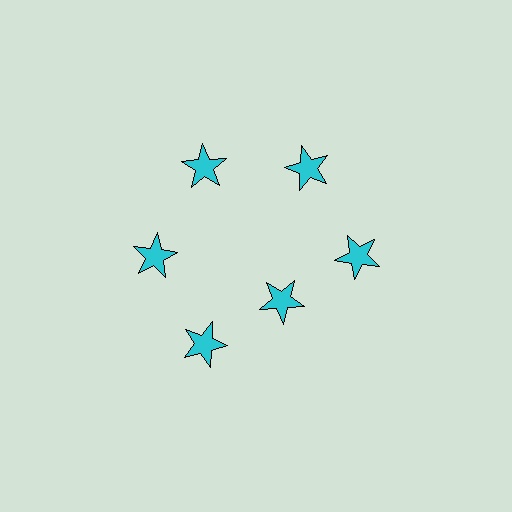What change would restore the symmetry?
The symmetry would be restored by moving it outward, back onto the ring so that all 6 stars sit at equal angles and equal distance from the center.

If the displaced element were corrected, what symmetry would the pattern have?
It would have 6-fold rotational symmetry — the pattern would map onto itself every 60 degrees.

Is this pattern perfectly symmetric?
No. The 6 cyan stars are arranged in a ring, but one element near the 5 o'clock position is pulled inward toward the center, breaking the 6-fold rotational symmetry.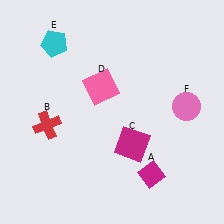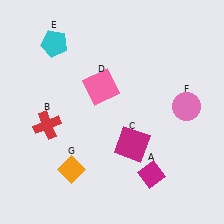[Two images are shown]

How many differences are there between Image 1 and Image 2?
There is 1 difference between the two images.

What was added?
An orange diamond (G) was added in Image 2.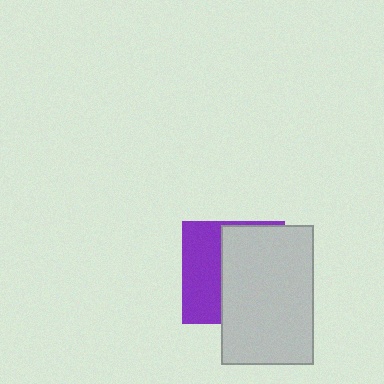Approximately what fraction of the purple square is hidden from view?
Roughly 59% of the purple square is hidden behind the light gray rectangle.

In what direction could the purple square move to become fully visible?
The purple square could move left. That would shift it out from behind the light gray rectangle entirely.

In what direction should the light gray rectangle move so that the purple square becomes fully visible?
The light gray rectangle should move right. That is the shortest direction to clear the overlap and leave the purple square fully visible.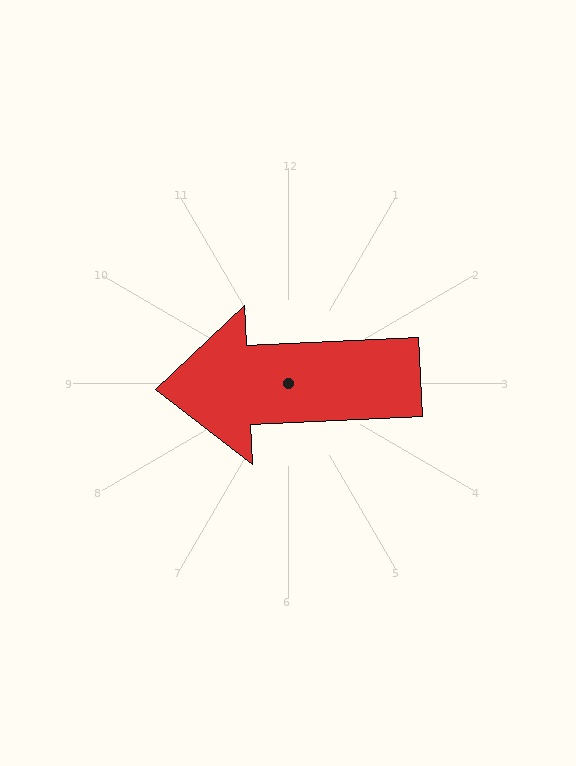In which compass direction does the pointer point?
West.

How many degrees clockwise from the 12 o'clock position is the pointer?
Approximately 267 degrees.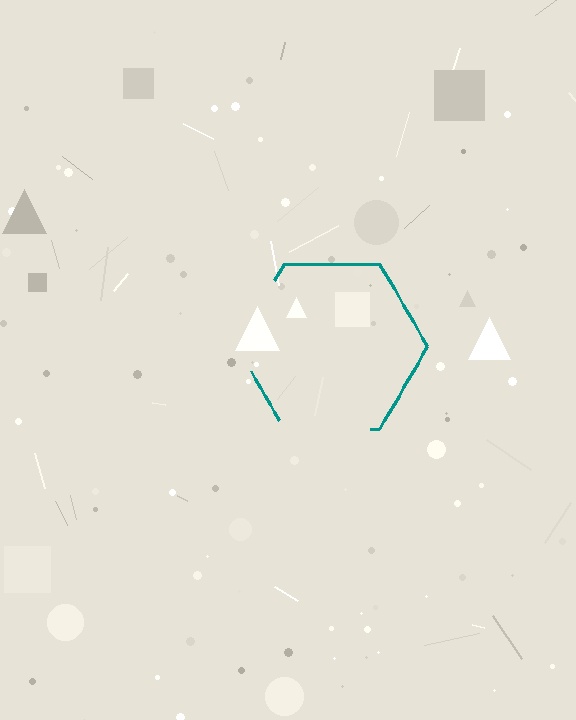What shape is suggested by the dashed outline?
The dashed outline suggests a hexagon.